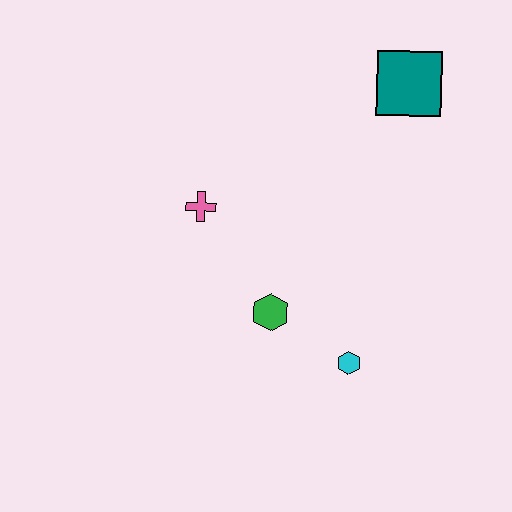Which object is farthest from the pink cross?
The teal square is farthest from the pink cross.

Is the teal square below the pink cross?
No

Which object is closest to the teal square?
The pink cross is closest to the teal square.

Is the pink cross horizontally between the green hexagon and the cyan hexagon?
No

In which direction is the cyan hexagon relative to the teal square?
The cyan hexagon is below the teal square.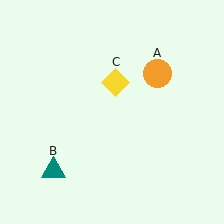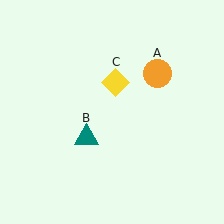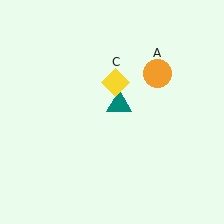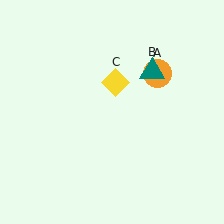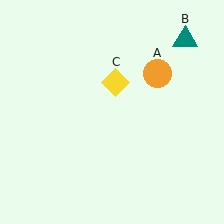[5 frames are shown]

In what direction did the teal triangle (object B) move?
The teal triangle (object B) moved up and to the right.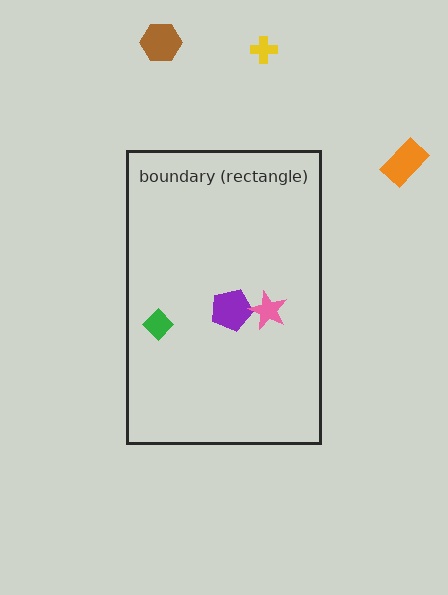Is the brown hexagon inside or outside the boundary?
Outside.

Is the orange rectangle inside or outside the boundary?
Outside.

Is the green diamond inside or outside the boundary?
Inside.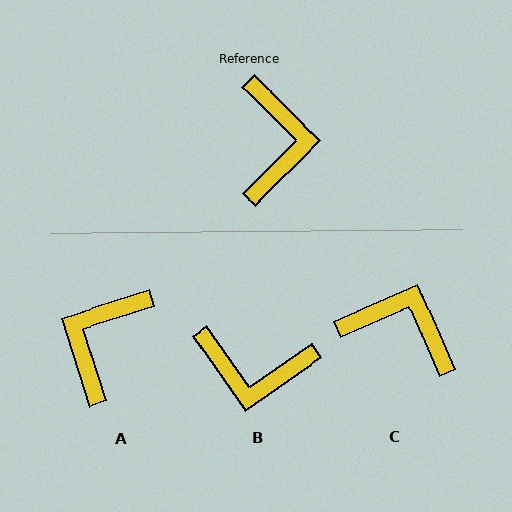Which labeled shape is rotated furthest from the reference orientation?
A, about 153 degrees away.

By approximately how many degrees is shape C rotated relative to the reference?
Approximately 69 degrees counter-clockwise.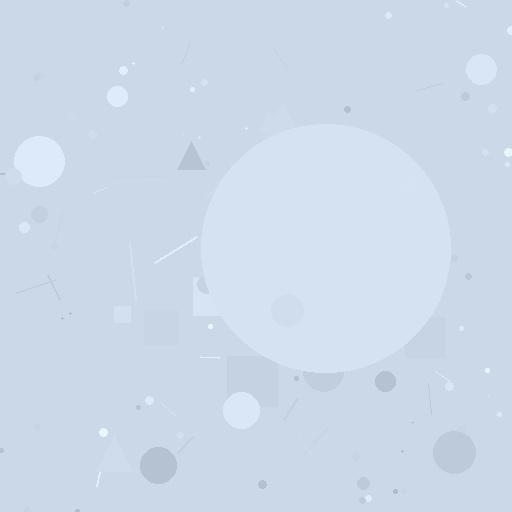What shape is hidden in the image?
A circle is hidden in the image.